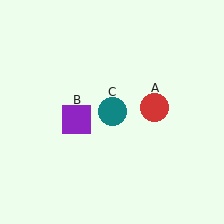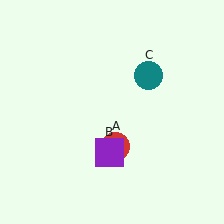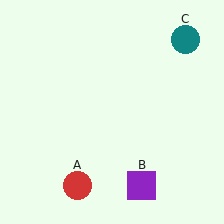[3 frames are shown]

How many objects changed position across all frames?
3 objects changed position: red circle (object A), purple square (object B), teal circle (object C).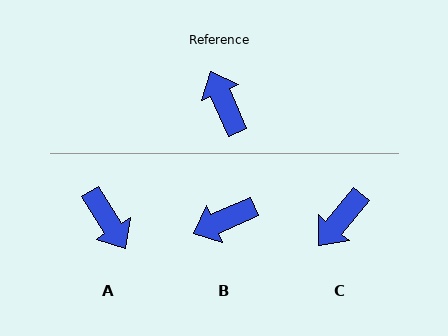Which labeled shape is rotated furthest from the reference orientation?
A, about 172 degrees away.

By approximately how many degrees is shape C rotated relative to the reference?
Approximately 117 degrees counter-clockwise.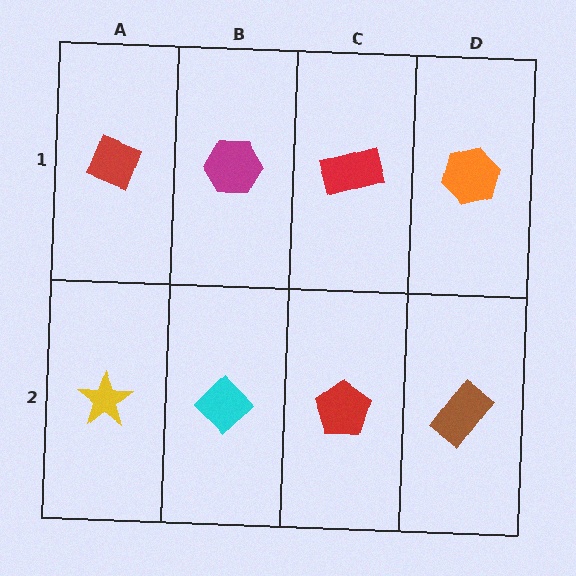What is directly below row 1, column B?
A cyan diamond.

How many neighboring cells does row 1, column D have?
2.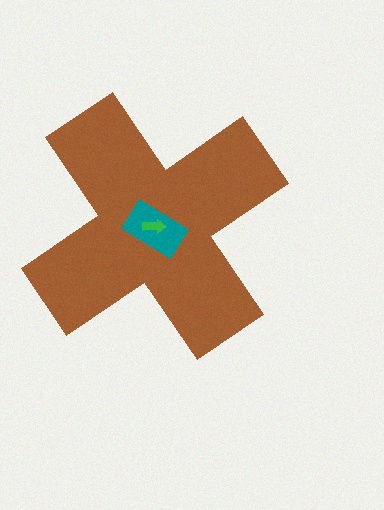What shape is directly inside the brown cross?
The teal rectangle.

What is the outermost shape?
The brown cross.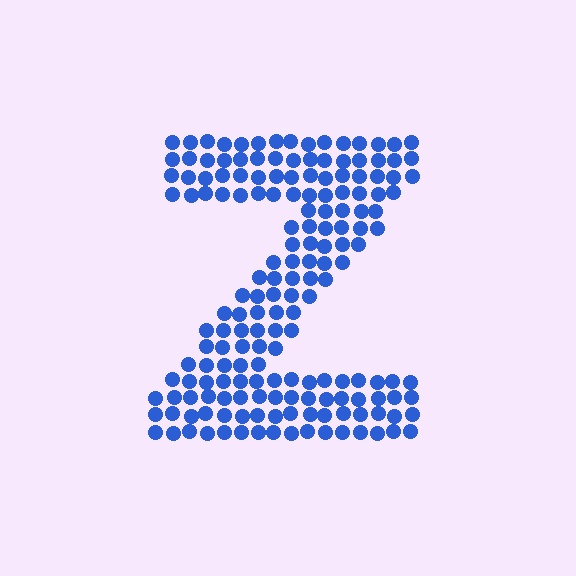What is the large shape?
The large shape is the letter Z.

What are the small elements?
The small elements are circles.